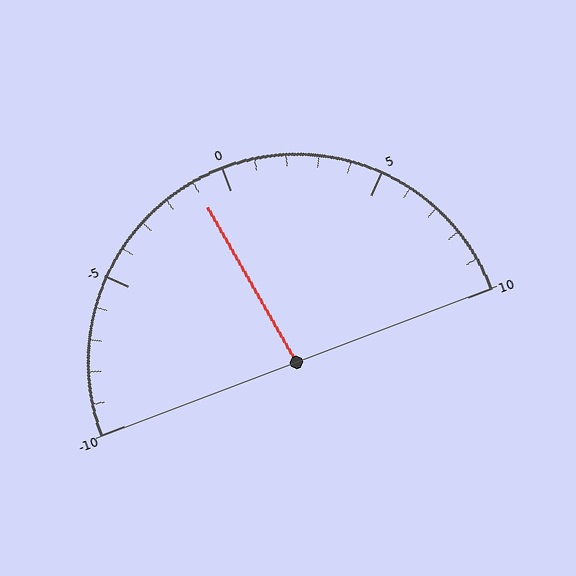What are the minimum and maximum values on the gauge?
The gauge ranges from -10 to 10.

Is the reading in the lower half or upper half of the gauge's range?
The reading is in the lower half of the range (-10 to 10).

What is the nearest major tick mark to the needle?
The nearest major tick mark is 0.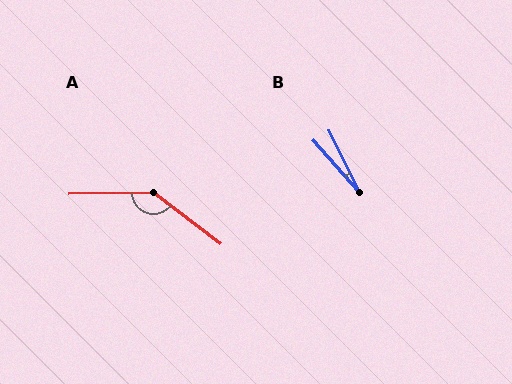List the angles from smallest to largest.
B (16°), A (141°).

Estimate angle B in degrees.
Approximately 16 degrees.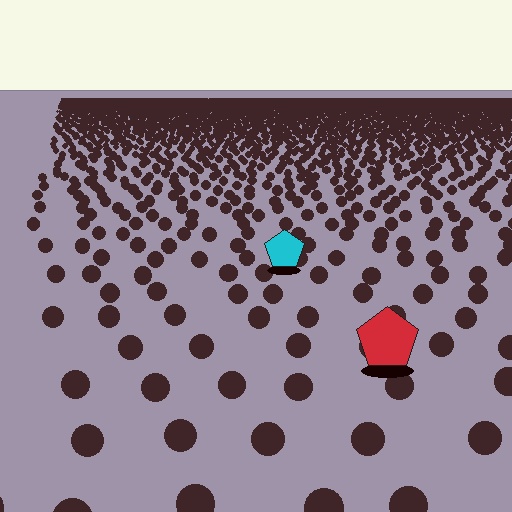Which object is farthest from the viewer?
The cyan pentagon is farthest from the viewer. It appears smaller and the ground texture around it is denser.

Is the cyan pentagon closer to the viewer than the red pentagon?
No. The red pentagon is closer — you can tell from the texture gradient: the ground texture is coarser near it.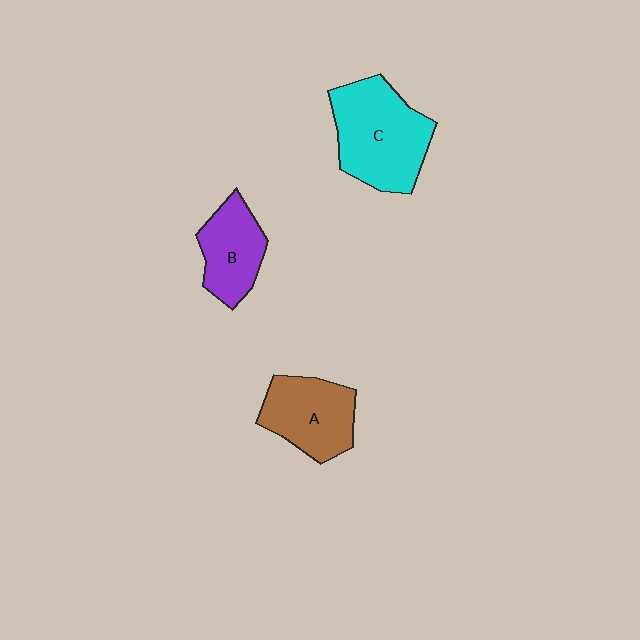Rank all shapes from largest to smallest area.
From largest to smallest: C (cyan), A (brown), B (purple).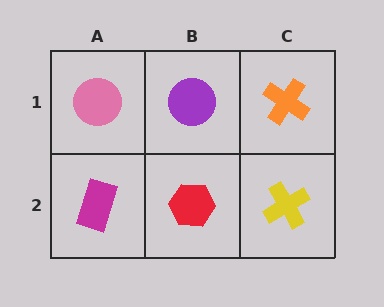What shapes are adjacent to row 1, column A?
A magenta rectangle (row 2, column A), a purple circle (row 1, column B).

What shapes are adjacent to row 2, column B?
A purple circle (row 1, column B), a magenta rectangle (row 2, column A), a yellow cross (row 2, column C).